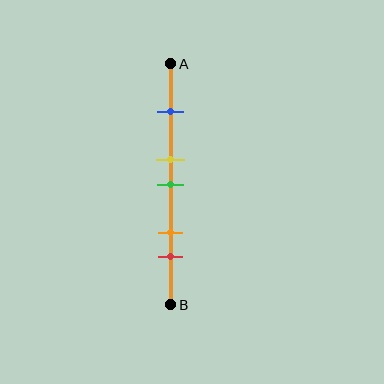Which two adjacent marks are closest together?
The yellow and green marks are the closest adjacent pair.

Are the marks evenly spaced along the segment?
No, the marks are not evenly spaced.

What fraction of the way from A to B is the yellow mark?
The yellow mark is approximately 40% (0.4) of the way from A to B.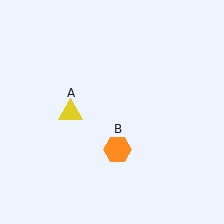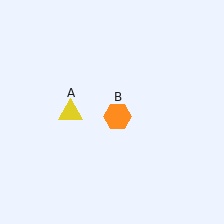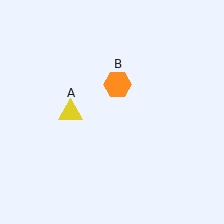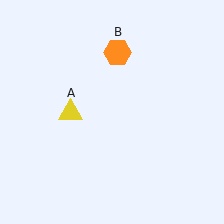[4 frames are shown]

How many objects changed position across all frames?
1 object changed position: orange hexagon (object B).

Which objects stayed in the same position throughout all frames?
Yellow triangle (object A) remained stationary.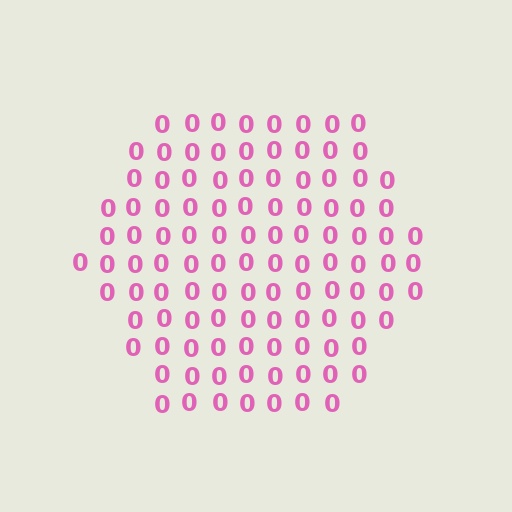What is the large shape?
The large shape is a hexagon.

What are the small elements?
The small elements are digit 0's.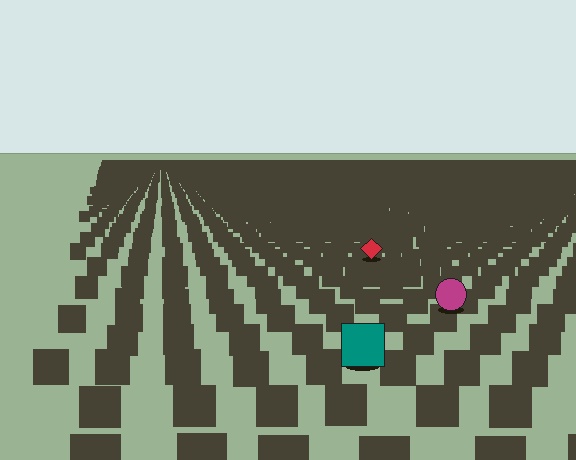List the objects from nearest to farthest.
From nearest to farthest: the teal square, the magenta circle, the red diamond.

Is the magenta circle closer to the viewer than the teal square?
No. The teal square is closer — you can tell from the texture gradient: the ground texture is coarser near it.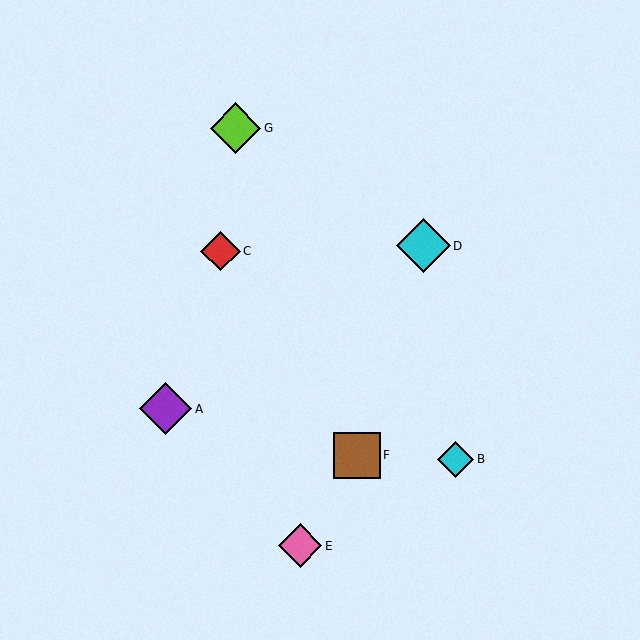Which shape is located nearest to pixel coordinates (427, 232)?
The cyan diamond (labeled D) at (423, 246) is nearest to that location.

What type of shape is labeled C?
Shape C is a red diamond.